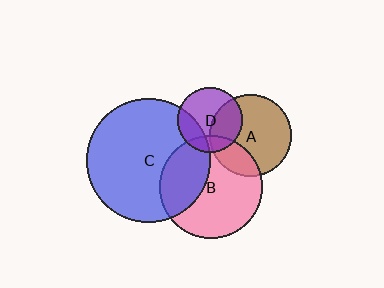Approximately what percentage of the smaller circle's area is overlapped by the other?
Approximately 20%.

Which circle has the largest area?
Circle C (blue).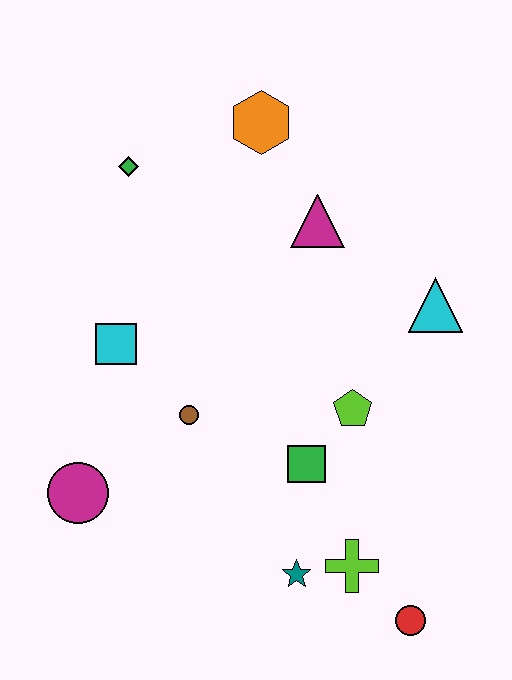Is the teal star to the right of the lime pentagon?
No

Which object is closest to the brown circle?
The cyan square is closest to the brown circle.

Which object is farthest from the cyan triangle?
The magenta circle is farthest from the cyan triangle.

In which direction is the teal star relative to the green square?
The teal star is below the green square.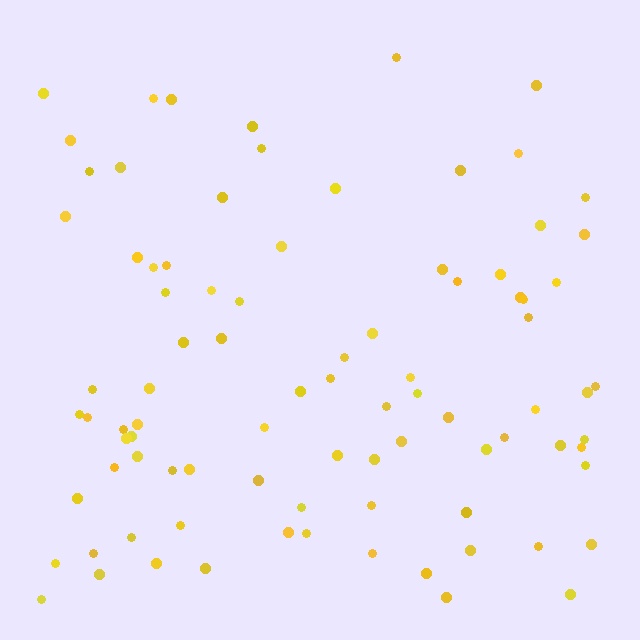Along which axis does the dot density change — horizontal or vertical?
Vertical.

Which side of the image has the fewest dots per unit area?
The top.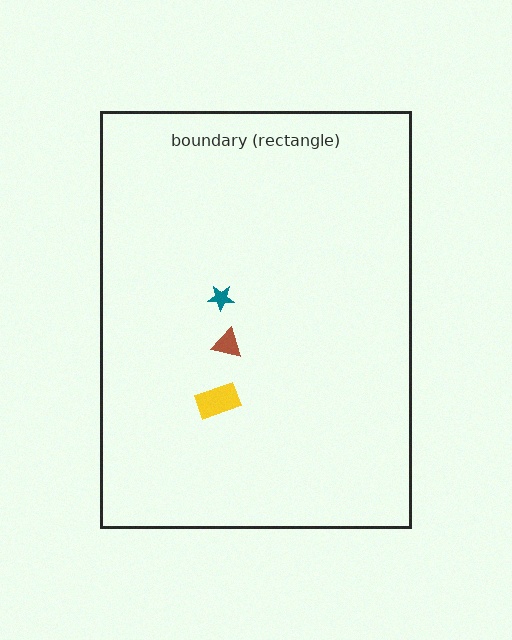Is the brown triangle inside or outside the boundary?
Inside.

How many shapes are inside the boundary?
3 inside, 0 outside.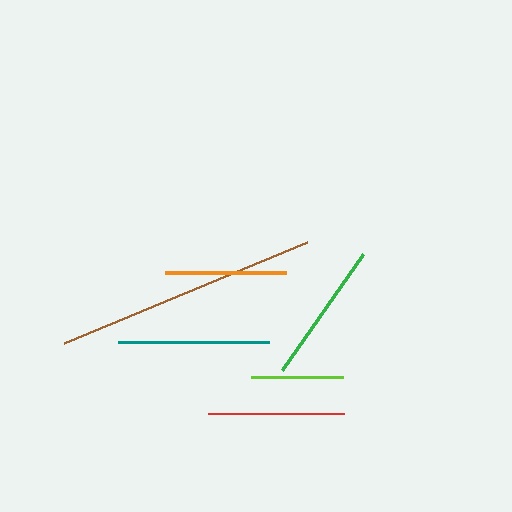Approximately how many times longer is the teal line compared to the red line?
The teal line is approximately 1.1 times the length of the red line.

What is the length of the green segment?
The green segment is approximately 142 pixels long.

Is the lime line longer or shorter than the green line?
The green line is longer than the lime line.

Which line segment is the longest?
The brown line is the longest at approximately 262 pixels.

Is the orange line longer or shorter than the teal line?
The teal line is longer than the orange line.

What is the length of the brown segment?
The brown segment is approximately 262 pixels long.